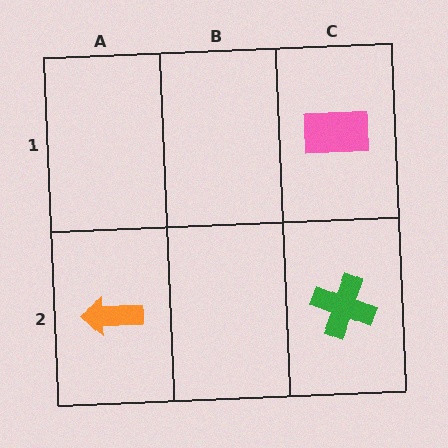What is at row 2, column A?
An orange arrow.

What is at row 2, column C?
A green cross.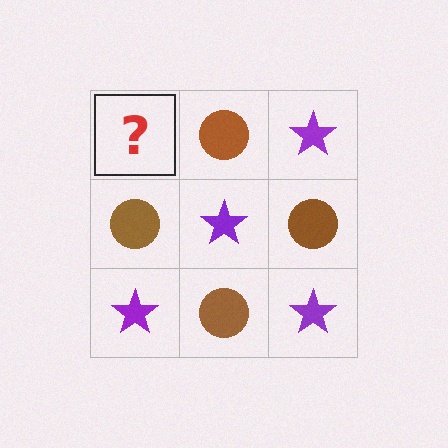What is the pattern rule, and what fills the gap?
The rule is that it alternates purple star and brown circle in a checkerboard pattern. The gap should be filled with a purple star.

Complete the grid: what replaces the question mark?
The question mark should be replaced with a purple star.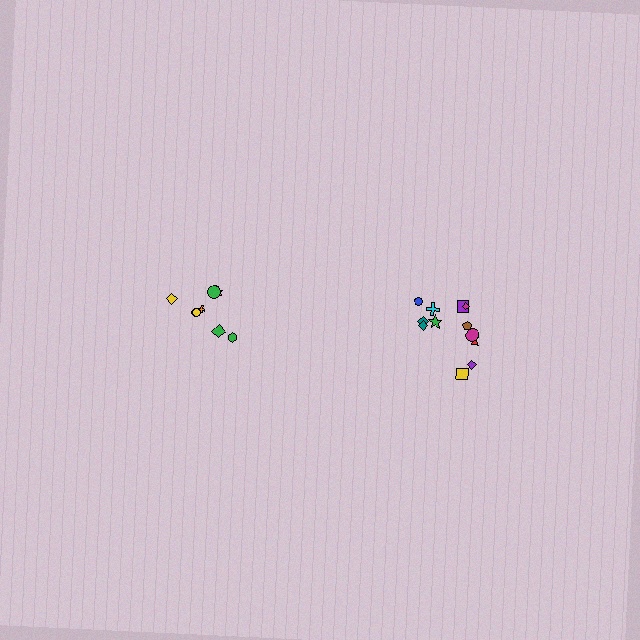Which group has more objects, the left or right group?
The right group.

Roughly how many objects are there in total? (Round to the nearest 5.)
Roughly 20 objects in total.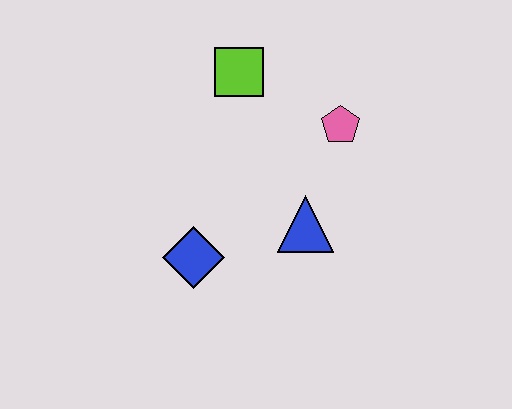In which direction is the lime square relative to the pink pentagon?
The lime square is to the left of the pink pentagon.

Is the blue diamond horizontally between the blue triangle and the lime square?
No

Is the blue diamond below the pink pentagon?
Yes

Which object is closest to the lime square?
The pink pentagon is closest to the lime square.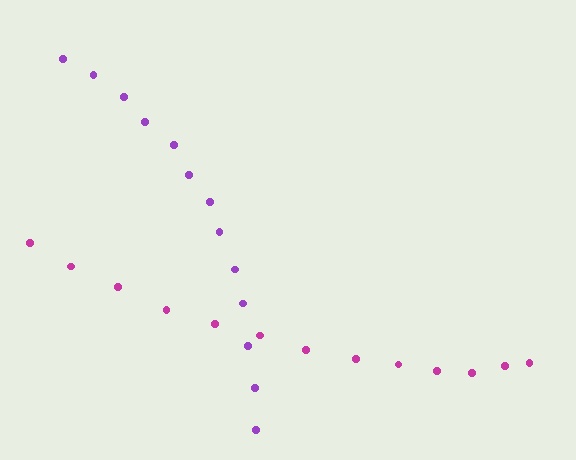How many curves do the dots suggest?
There are 2 distinct paths.